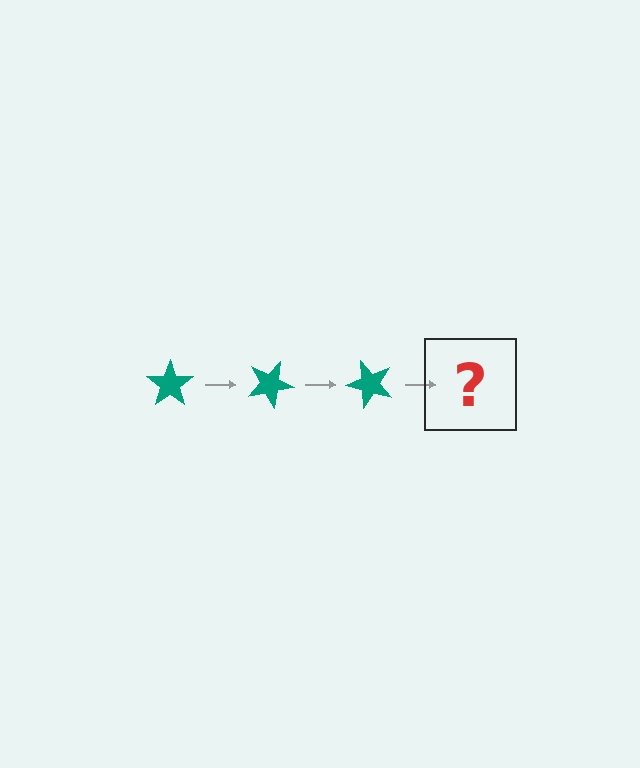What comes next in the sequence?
The next element should be a teal star rotated 75 degrees.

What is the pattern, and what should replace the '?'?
The pattern is that the star rotates 25 degrees each step. The '?' should be a teal star rotated 75 degrees.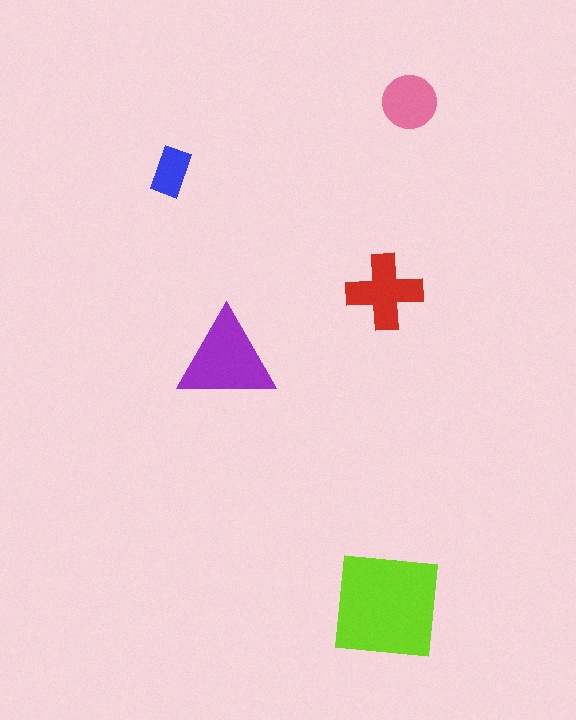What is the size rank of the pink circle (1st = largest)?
4th.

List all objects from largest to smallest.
The lime square, the purple triangle, the red cross, the pink circle, the blue rectangle.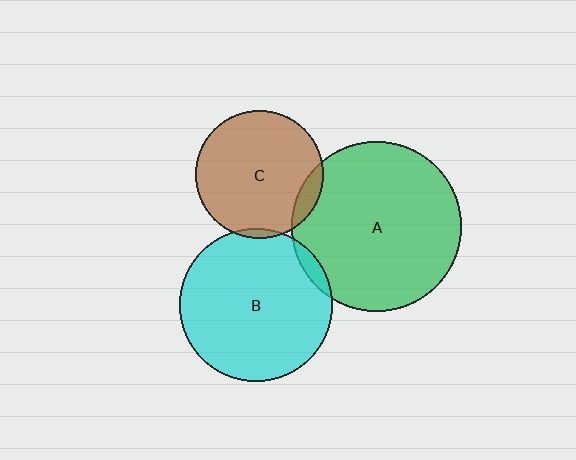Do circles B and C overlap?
Yes.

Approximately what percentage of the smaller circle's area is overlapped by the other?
Approximately 5%.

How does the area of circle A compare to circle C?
Approximately 1.8 times.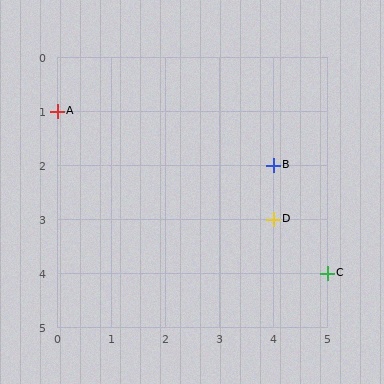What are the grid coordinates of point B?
Point B is at grid coordinates (4, 2).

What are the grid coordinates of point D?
Point D is at grid coordinates (4, 3).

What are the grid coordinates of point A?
Point A is at grid coordinates (0, 1).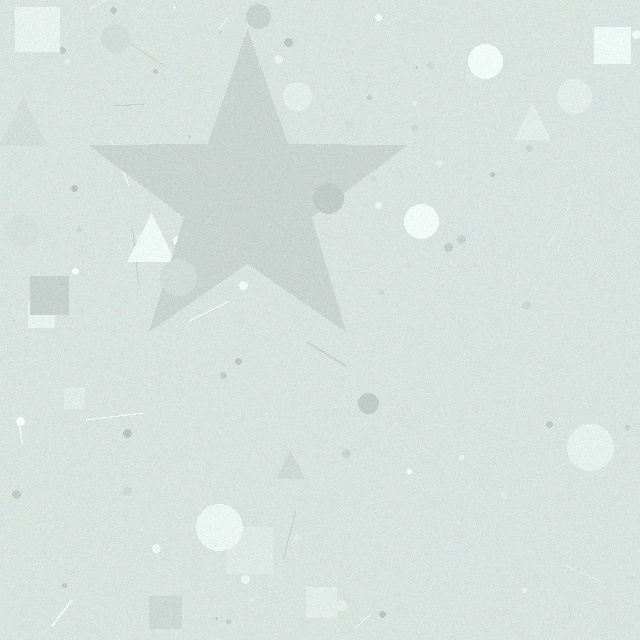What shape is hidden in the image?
A star is hidden in the image.